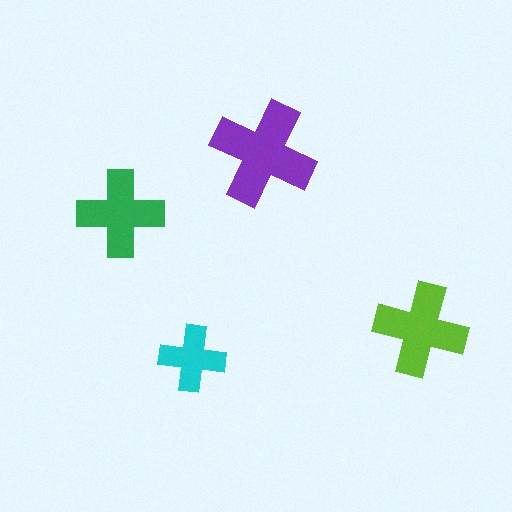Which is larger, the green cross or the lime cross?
The lime one.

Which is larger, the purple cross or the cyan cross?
The purple one.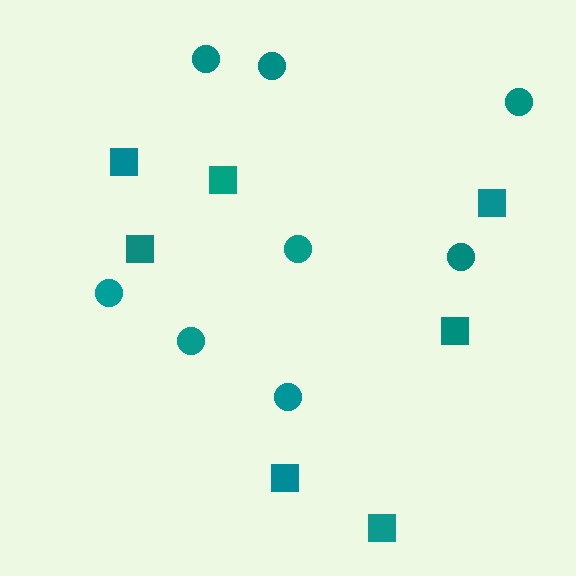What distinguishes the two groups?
There are 2 groups: one group of squares (7) and one group of circles (8).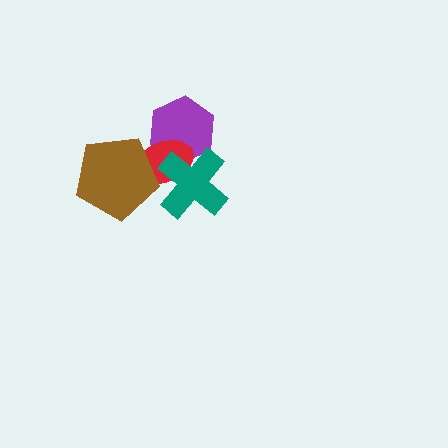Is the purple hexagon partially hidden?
Yes, it is partially covered by another shape.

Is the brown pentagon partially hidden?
No, no other shape covers it.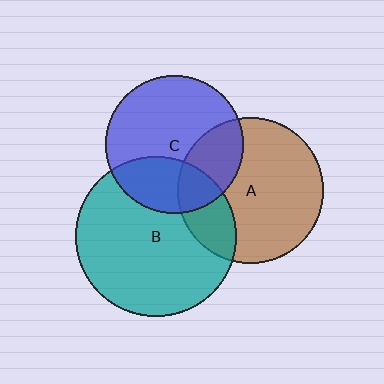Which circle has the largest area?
Circle B (teal).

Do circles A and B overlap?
Yes.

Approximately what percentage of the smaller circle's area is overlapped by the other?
Approximately 20%.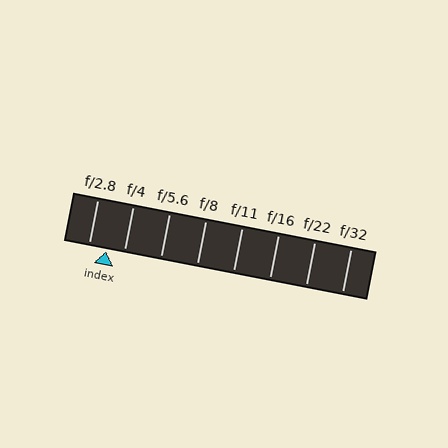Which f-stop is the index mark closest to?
The index mark is closest to f/4.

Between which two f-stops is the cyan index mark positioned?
The index mark is between f/2.8 and f/4.